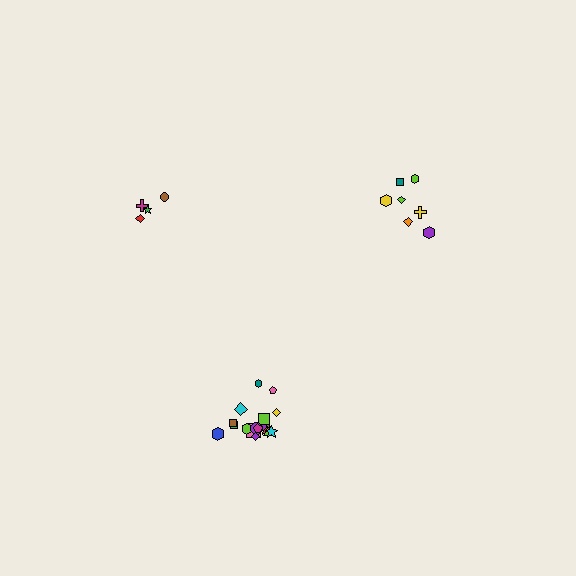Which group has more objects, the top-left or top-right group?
The top-right group.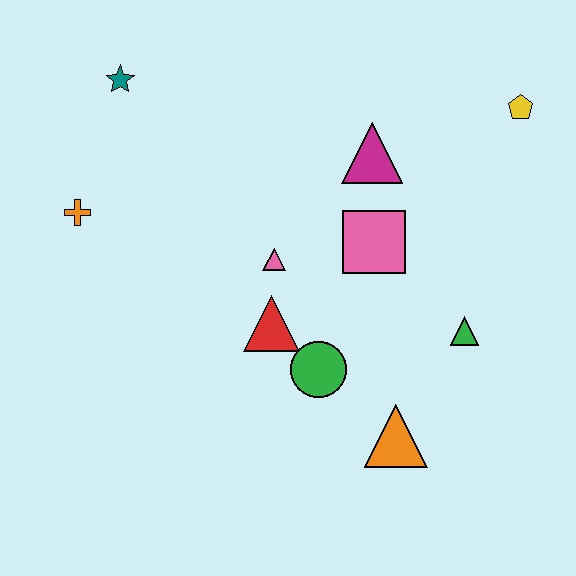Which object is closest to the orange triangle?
The green circle is closest to the orange triangle.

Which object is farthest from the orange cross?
The yellow pentagon is farthest from the orange cross.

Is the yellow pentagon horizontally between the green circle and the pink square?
No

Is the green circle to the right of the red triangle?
Yes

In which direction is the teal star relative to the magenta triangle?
The teal star is to the left of the magenta triangle.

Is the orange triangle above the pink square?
No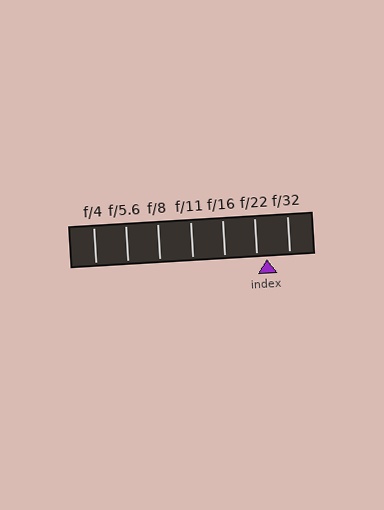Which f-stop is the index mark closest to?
The index mark is closest to f/22.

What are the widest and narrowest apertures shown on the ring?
The widest aperture shown is f/4 and the narrowest is f/32.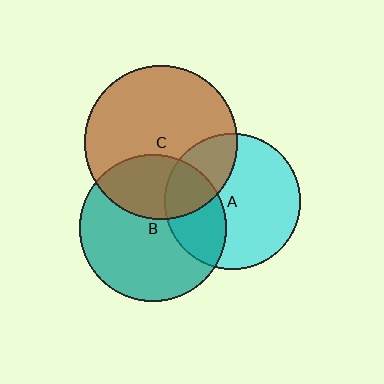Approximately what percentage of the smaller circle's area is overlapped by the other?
Approximately 35%.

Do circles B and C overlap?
Yes.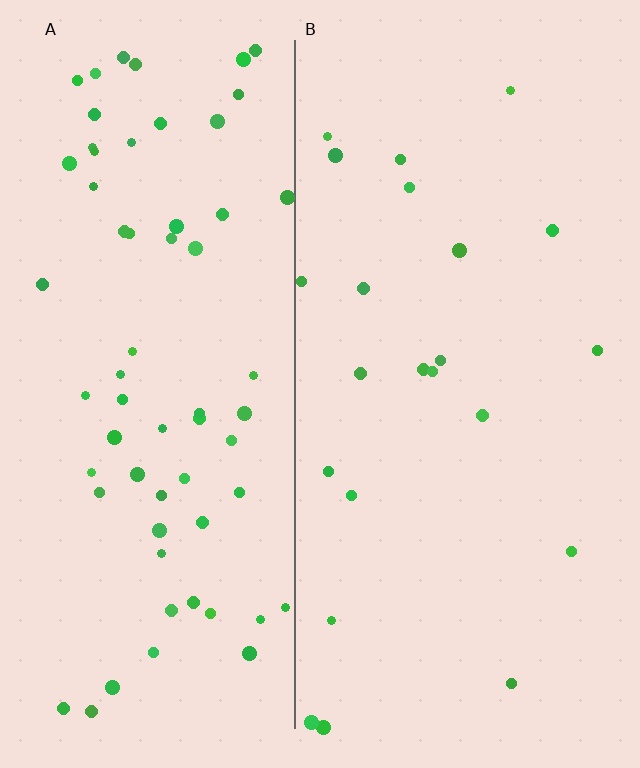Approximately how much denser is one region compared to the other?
Approximately 2.9× — region A over region B.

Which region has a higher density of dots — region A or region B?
A (the left).